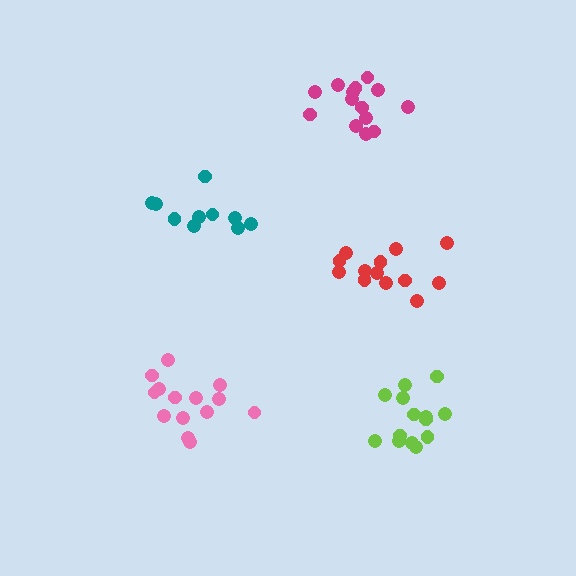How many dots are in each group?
Group 1: 13 dots, Group 2: 14 dots, Group 3: 14 dots, Group 4: 10 dots, Group 5: 14 dots (65 total).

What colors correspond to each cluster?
The clusters are colored: red, pink, magenta, teal, lime.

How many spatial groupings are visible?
There are 5 spatial groupings.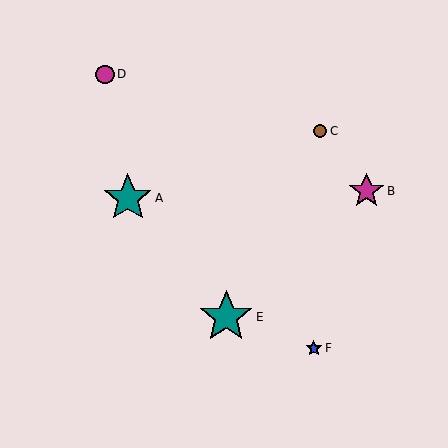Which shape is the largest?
The teal star (labeled E) is the largest.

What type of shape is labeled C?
Shape C is a brown circle.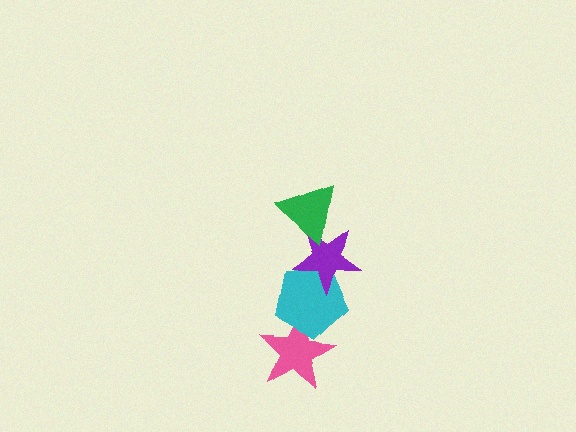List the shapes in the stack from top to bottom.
From top to bottom: the green triangle, the purple star, the cyan pentagon, the pink star.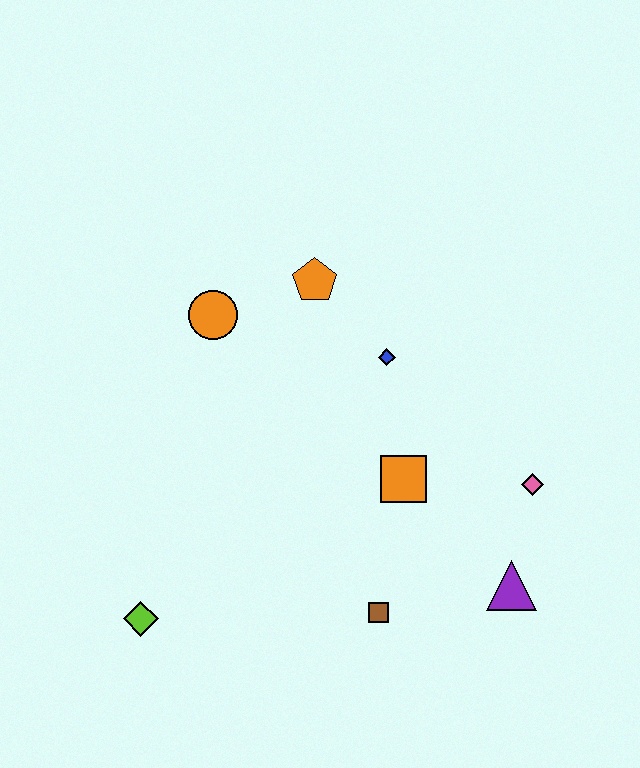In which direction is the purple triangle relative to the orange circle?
The purple triangle is to the right of the orange circle.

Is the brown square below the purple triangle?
Yes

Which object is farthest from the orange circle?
The purple triangle is farthest from the orange circle.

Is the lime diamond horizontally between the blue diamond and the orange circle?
No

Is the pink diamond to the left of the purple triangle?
No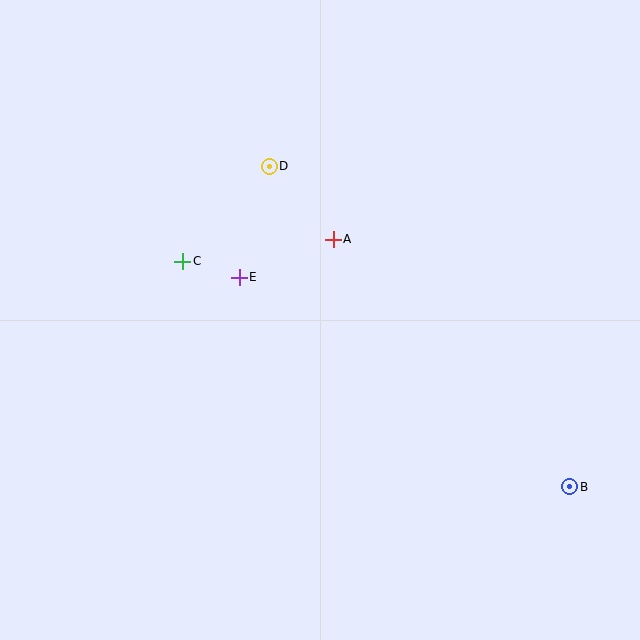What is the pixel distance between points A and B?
The distance between A and B is 342 pixels.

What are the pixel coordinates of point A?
Point A is at (333, 239).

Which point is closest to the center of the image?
Point A at (333, 239) is closest to the center.